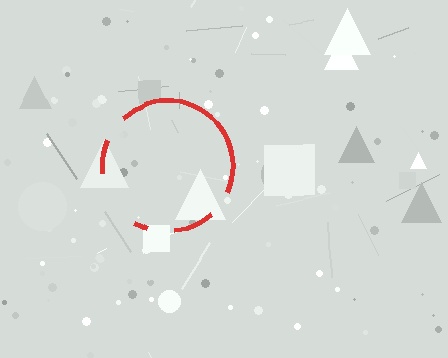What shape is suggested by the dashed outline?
The dashed outline suggests a circle.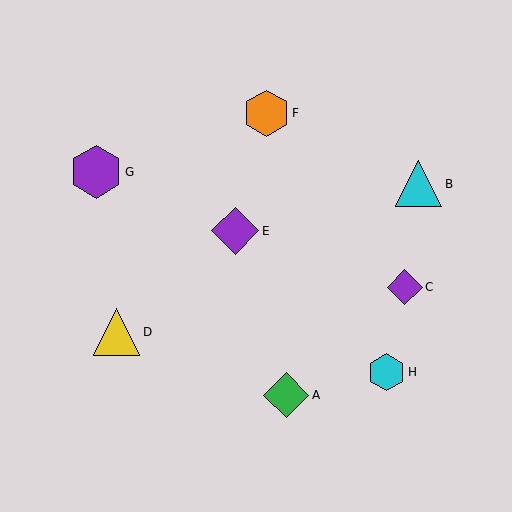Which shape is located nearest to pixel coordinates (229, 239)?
The purple diamond (labeled E) at (235, 231) is nearest to that location.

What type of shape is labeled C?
Shape C is a purple diamond.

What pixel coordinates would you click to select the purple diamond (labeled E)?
Click at (235, 231) to select the purple diamond E.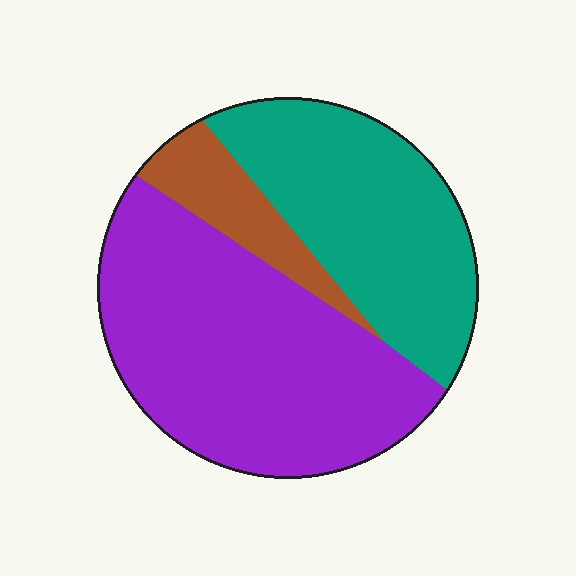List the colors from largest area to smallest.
From largest to smallest: purple, teal, brown.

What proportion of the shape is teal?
Teal takes up about three eighths (3/8) of the shape.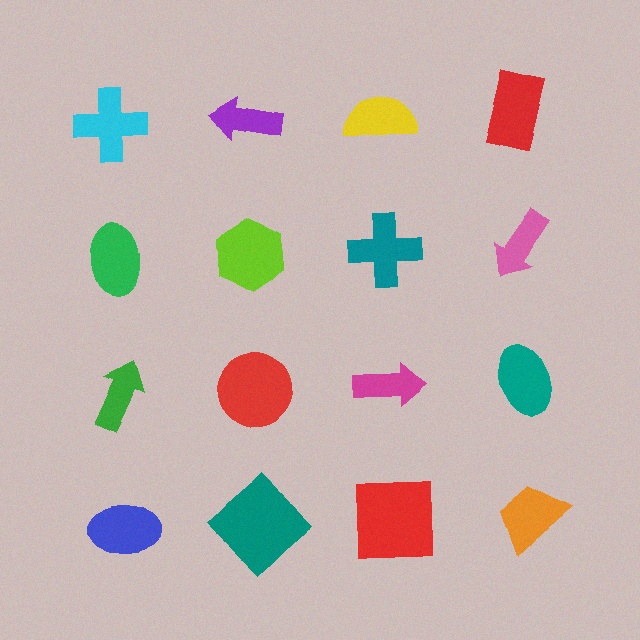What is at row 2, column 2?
A lime hexagon.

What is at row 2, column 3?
A teal cross.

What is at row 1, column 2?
A purple arrow.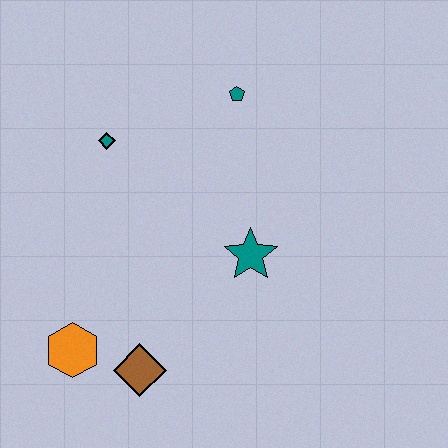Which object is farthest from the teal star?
The orange hexagon is farthest from the teal star.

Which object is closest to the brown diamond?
The orange hexagon is closest to the brown diamond.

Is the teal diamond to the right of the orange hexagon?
Yes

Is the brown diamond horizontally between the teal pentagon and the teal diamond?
Yes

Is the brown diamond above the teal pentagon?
No